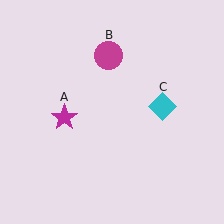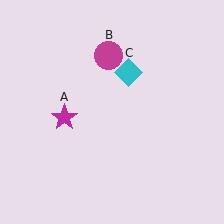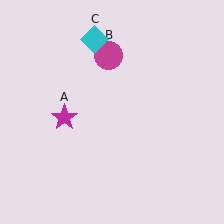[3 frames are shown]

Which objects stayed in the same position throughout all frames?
Magenta star (object A) and magenta circle (object B) remained stationary.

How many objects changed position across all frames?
1 object changed position: cyan diamond (object C).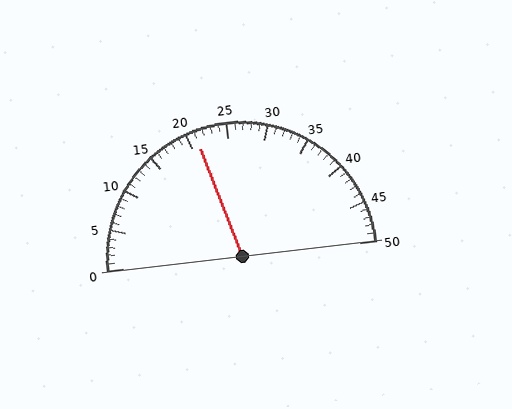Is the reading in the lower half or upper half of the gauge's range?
The reading is in the lower half of the range (0 to 50).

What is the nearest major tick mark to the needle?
The nearest major tick mark is 20.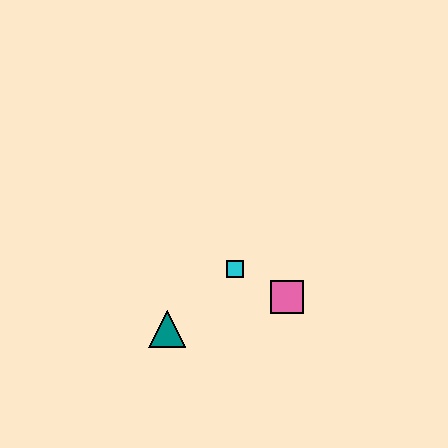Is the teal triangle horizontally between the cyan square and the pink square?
No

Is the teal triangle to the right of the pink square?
No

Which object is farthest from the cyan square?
The teal triangle is farthest from the cyan square.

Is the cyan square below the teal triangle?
No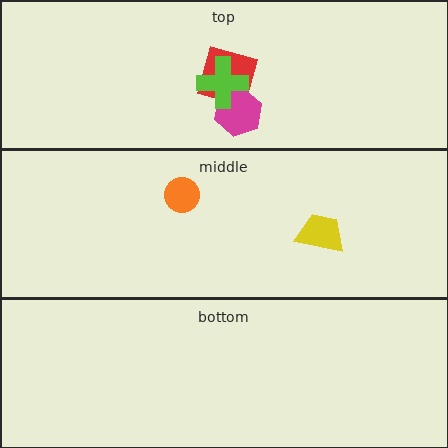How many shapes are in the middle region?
2.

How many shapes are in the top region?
3.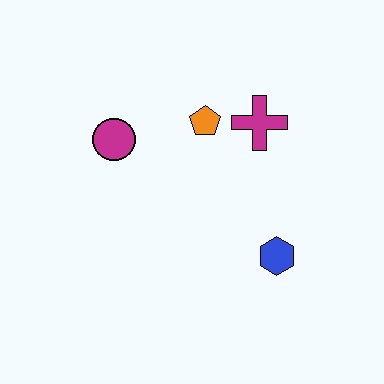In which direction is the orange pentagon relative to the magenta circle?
The orange pentagon is to the right of the magenta circle.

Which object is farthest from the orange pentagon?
The blue hexagon is farthest from the orange pentagon.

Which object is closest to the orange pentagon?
The magenta cross is closest to the orange pentagon.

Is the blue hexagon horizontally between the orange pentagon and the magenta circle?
No